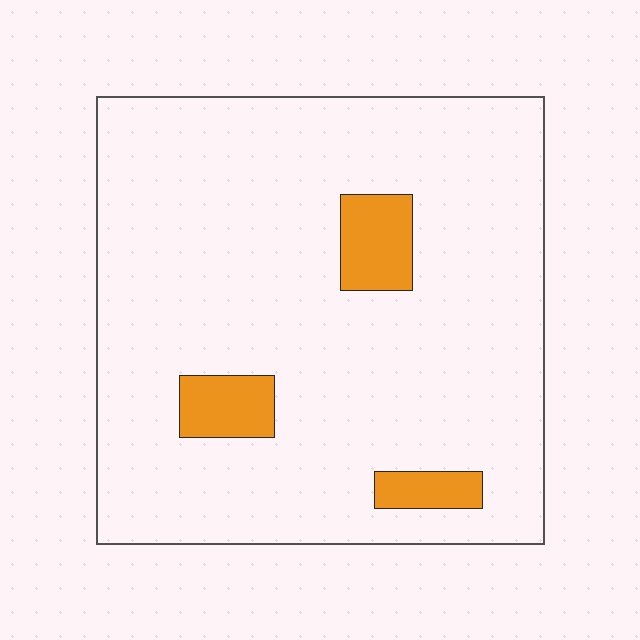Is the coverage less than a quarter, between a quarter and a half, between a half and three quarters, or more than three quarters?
Less than a quarter.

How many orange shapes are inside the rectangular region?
3.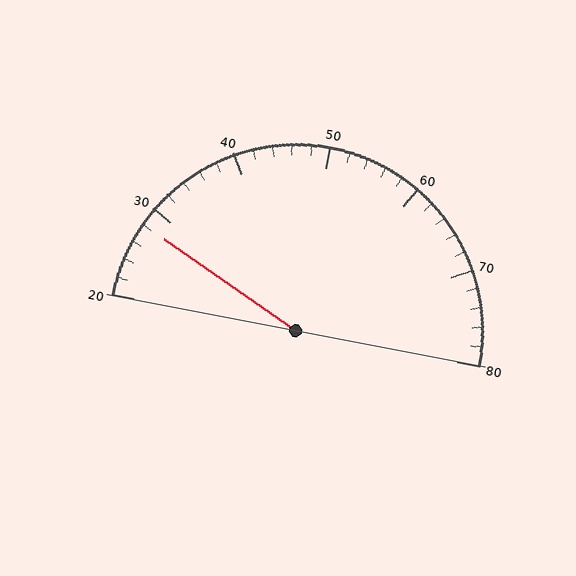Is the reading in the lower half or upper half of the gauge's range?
The reading is in the lower half of the range (20 to 80).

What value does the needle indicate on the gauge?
The needle indicates approximately 28.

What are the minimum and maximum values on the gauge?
The gauge ranges from 20 to 80.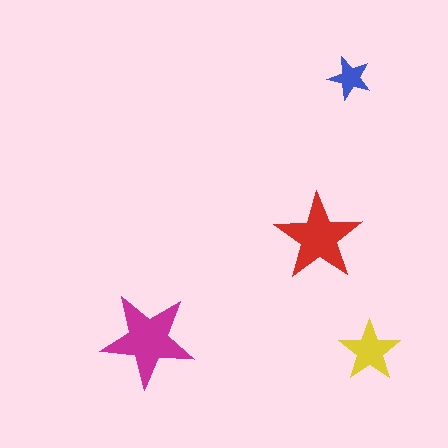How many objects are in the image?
There are 4 objects in the image.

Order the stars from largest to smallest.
the magenta one, the red one, the yellow one, the blue one.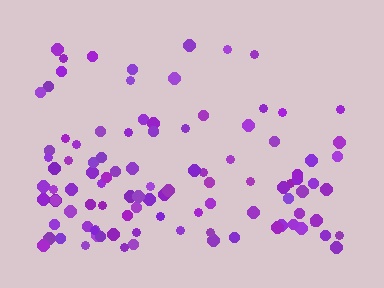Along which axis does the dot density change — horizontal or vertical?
Vertical.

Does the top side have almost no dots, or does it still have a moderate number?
Still a moderate number, just noticeably fewer than the bottom.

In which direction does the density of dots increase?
From top to bottom, with the bottom side densest.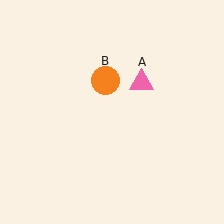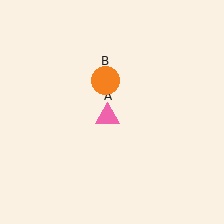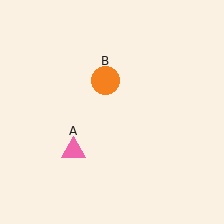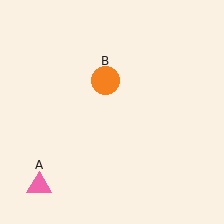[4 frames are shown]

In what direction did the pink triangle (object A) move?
The pink triangle (object A) moved down and to the left.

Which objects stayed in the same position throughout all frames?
Orange circle (object B) remained stationary.